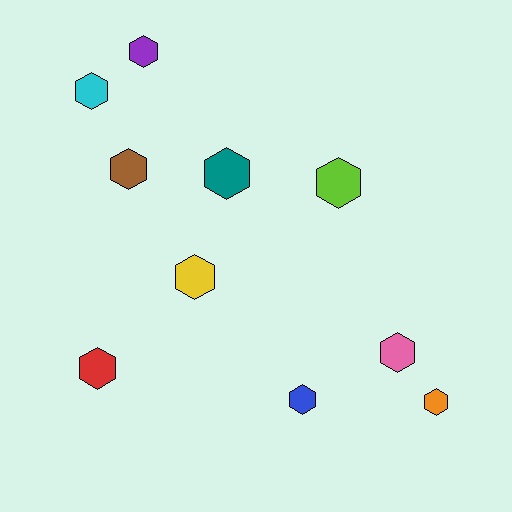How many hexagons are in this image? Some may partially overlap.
There are 10 hexagons.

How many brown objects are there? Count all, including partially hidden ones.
There is 1 brown object.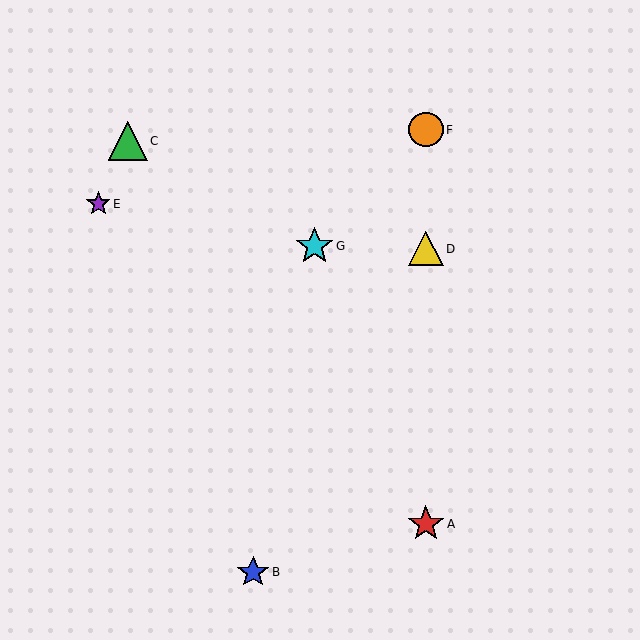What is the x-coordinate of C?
Object C is at x≈128.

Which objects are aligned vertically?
Objects A, D, F are aligned vertically.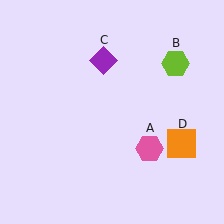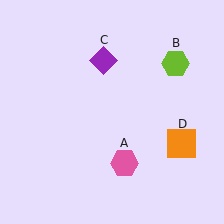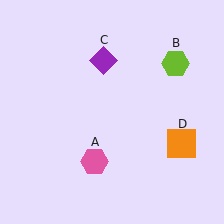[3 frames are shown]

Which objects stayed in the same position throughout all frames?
Lime hexagon (object B) and purple diamond (object C) and orange square (object D) remained stationary.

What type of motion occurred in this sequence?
The pink hexagon (object A) rotated clockwise around the center of the scene.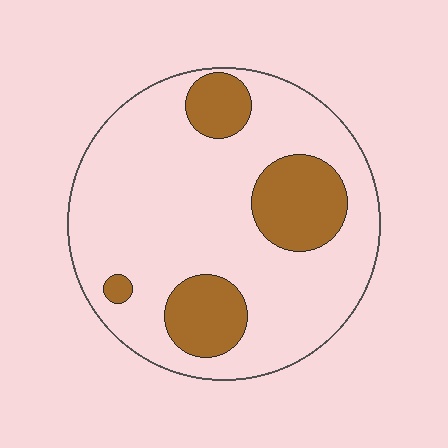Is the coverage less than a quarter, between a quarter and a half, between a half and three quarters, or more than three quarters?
Less than a quarter.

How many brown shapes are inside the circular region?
4.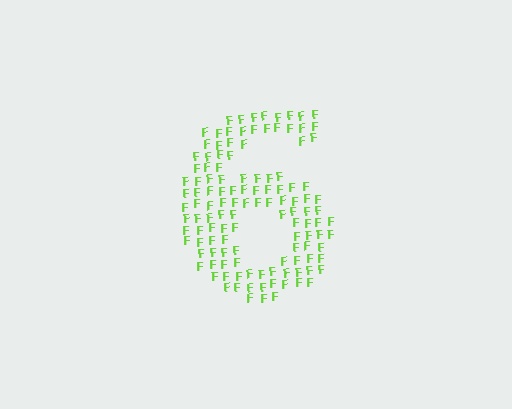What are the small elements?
The small elements are letter F's.